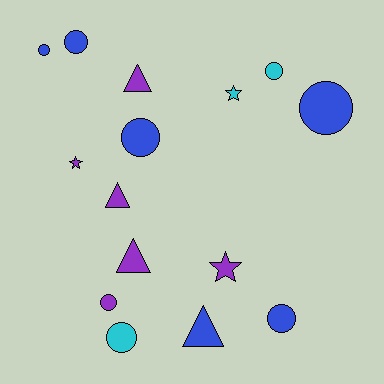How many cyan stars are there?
There is 1 cyan star.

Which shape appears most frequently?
Circle, with 8 objects.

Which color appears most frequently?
Blue, with 6 objects.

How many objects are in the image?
There are 15 objects.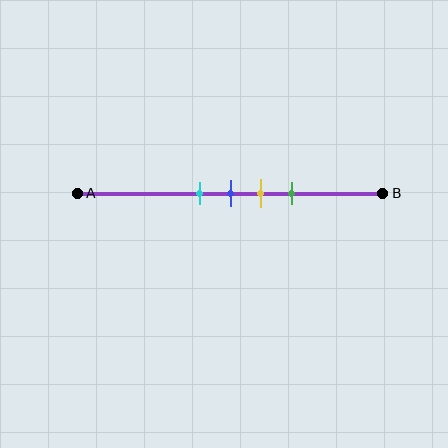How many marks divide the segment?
There are 4 marks dividing the segment.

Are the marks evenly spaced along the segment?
Yes, the marks are approximately evenly spaced.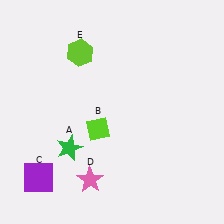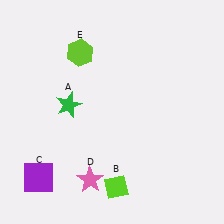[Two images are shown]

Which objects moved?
The objects that moved are: the green star (A), the lime diamond (B).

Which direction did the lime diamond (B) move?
The lime diamond (B) moved down.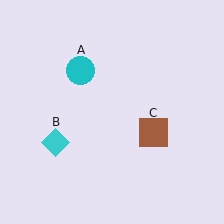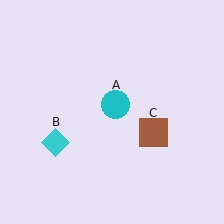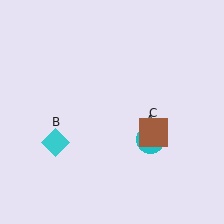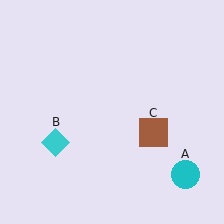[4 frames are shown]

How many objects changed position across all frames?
1 object changed position: cyan circle (object A).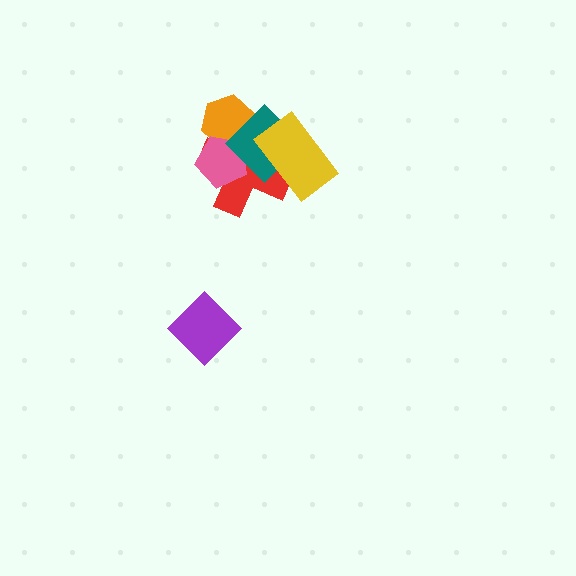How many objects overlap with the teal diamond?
4 objects overlap with the teal diamond.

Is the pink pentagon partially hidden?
Yes, it is partially covered by another shape.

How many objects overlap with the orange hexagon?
3 objects overlap with the orange hexagon.